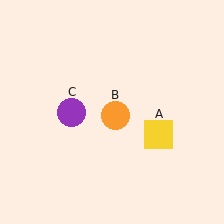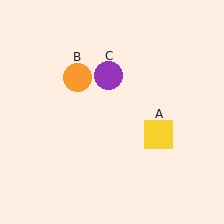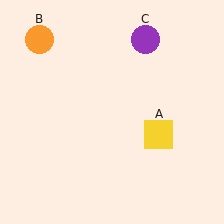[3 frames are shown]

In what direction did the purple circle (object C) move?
The purple circle (object C) moved up and to the right.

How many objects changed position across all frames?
2 objects changed position: orange circle (object B), purple circle (object C).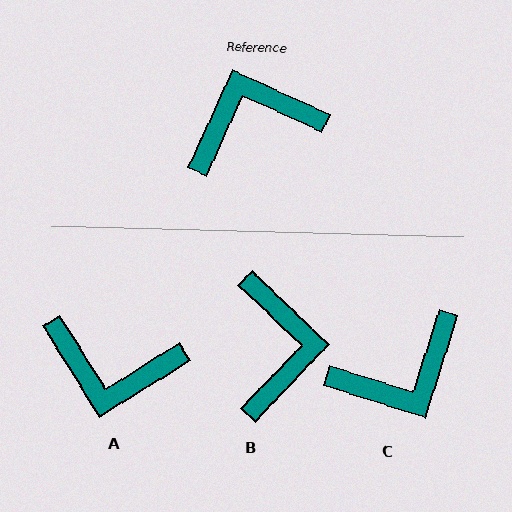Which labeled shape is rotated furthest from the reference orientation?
C, about 173 degrees away.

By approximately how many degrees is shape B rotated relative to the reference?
Approximately 109 degrees clockwise.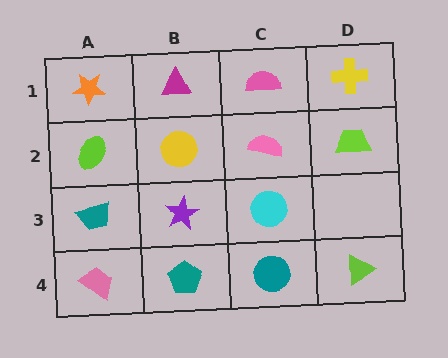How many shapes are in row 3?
3 shapes.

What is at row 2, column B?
A yellow circle.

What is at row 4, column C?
A teal circle.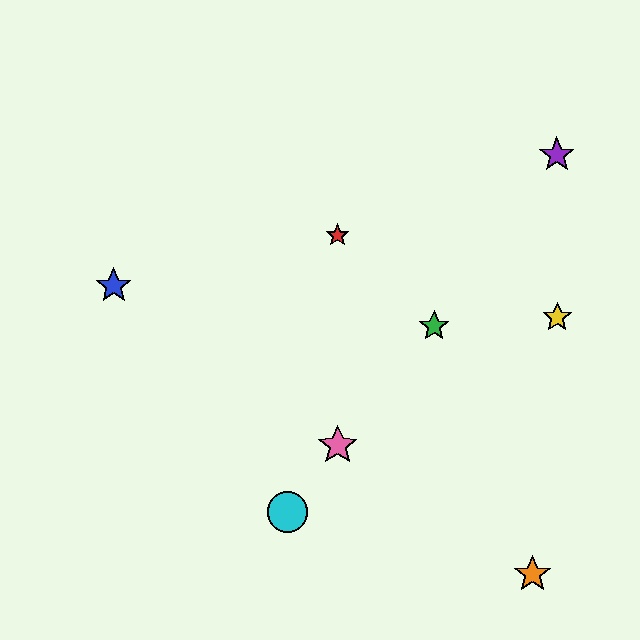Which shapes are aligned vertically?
The red star, the pink star are aligned vertically.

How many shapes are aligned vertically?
2 shapes (the red star, the pink star) are aligned vertically.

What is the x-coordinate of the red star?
The red star is at x≈338.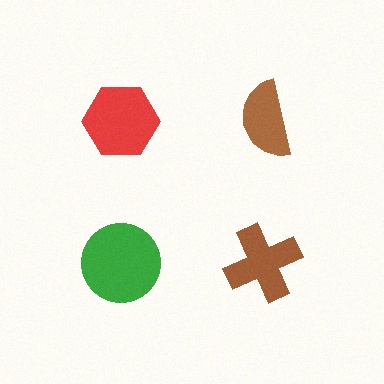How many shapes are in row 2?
2 shapes.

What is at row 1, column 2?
A brown semicircle.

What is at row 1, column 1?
A red hexagon.